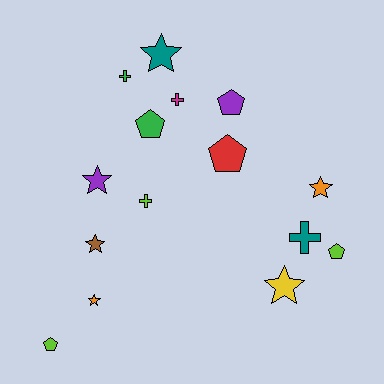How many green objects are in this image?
There are 2 green objects.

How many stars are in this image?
There are 6 stars.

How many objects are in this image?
There are 15 objects.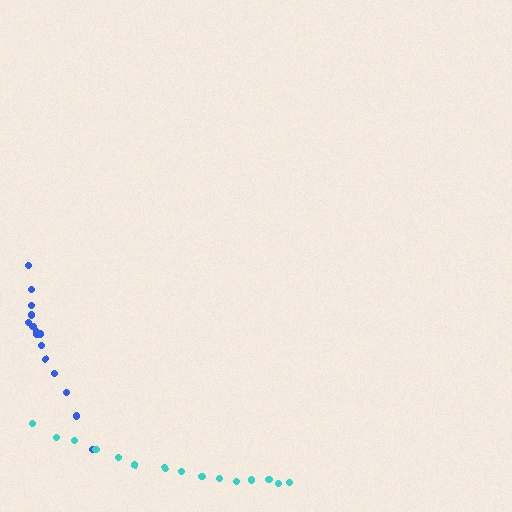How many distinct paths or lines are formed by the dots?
There are 2 distinct paths.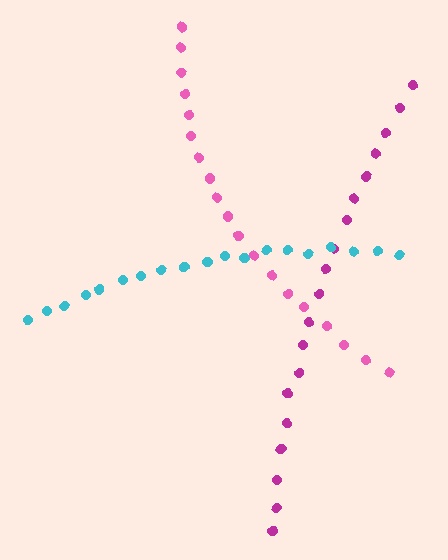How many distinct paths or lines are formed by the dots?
There are 3 distinct paths.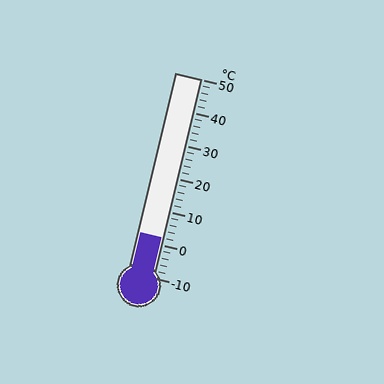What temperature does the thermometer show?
The thermometer shows approximately 2°C.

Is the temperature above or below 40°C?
The temperature is below 40°C.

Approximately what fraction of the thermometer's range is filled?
The thermometer is filled to approximately 20% of its range.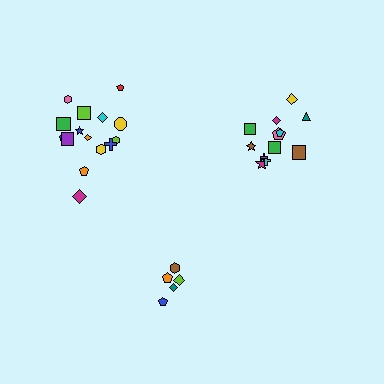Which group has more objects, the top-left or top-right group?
The top-left group.